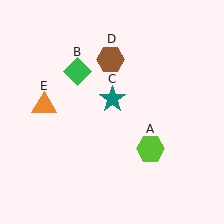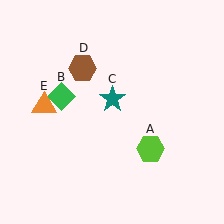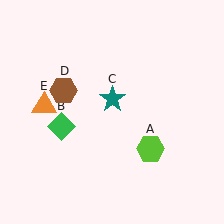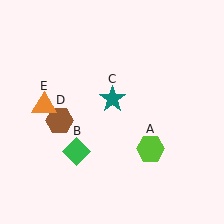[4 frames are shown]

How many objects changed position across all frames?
2 objects changed position: green diamond (object B), brown hexagon (object D).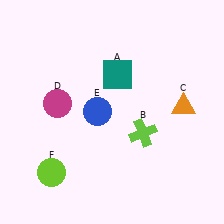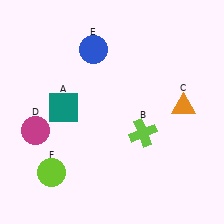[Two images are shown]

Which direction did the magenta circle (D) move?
The magenta circle (D) moved down.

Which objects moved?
The objects that moved are: the teal square (A), the magenta circle (D), the blue circle (E).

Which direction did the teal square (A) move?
The teal square (A) moved left.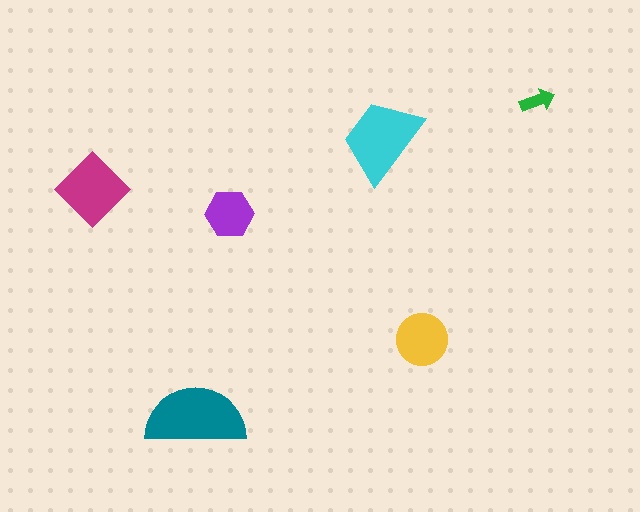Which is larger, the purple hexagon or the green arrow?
The purple hexagon.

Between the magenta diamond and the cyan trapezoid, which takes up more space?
The cyan trapezoid.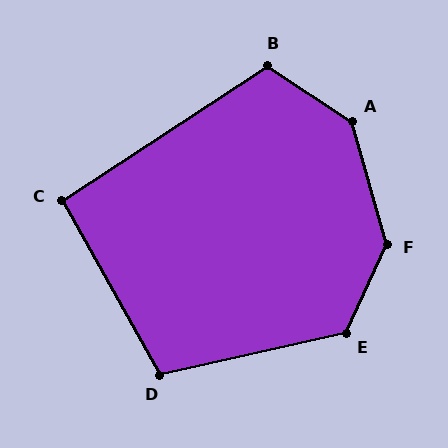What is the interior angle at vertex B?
Approximately 113 degrees (obtuse).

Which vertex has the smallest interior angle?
C, at approximately 94 degrees.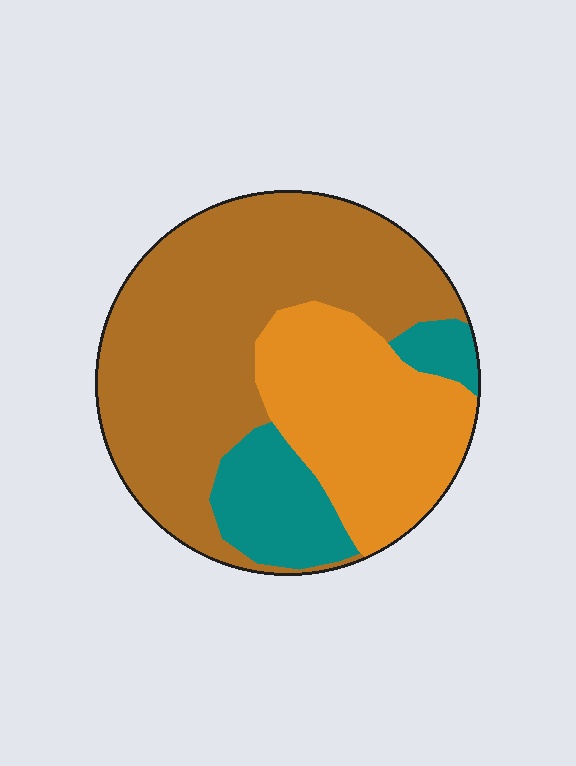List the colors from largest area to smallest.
From largest to smallest: brown, orange, teal.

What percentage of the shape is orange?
Orange takes up about one third (1/3) of the shape.